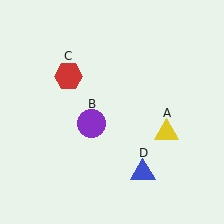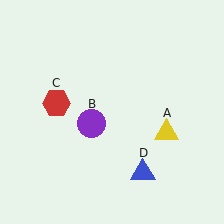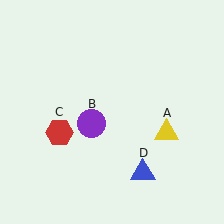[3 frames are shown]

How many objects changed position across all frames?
1 object changed position: red hexagon (object C).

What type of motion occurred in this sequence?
The red hexagon (object C) rotated counterclockwise around the center of the scene.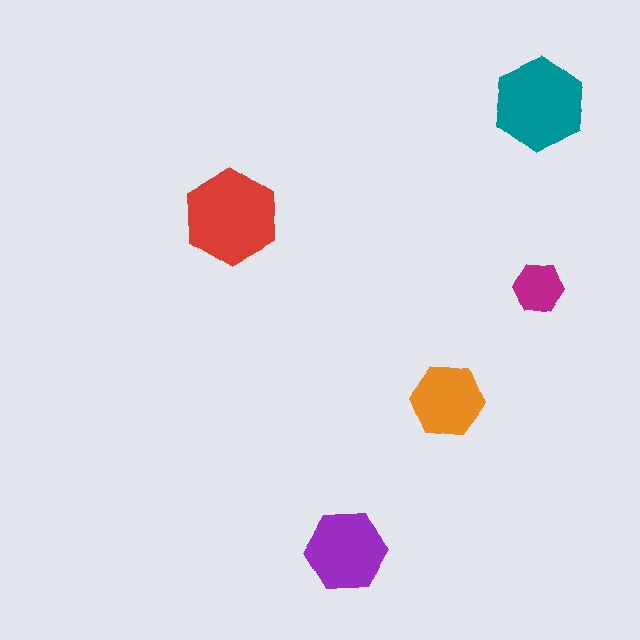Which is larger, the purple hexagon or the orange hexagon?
The purple one.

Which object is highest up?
The teal hexagon is topmost.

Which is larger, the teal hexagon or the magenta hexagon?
The teal one.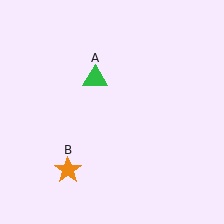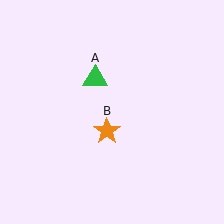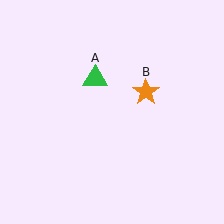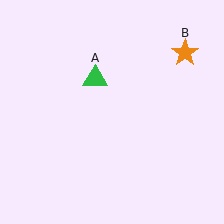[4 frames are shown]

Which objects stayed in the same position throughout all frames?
Green triangle (object A) remained stationary.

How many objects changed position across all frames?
1 object changed position: orange star (object B).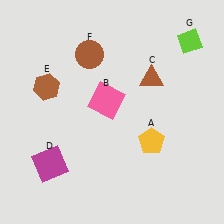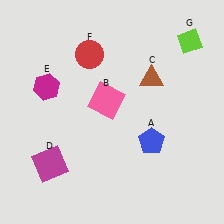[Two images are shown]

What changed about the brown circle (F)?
In Image 1, F is brown. In Image 2, it changed to red.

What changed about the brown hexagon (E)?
In Image 1, E is brown. In Image 2, it changed to magenta.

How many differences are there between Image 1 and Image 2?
There are 3 differences between the two images.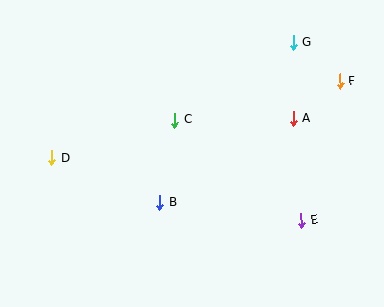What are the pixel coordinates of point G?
Point G is at (293, 42).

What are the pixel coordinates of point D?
Point D is at (52, 158).